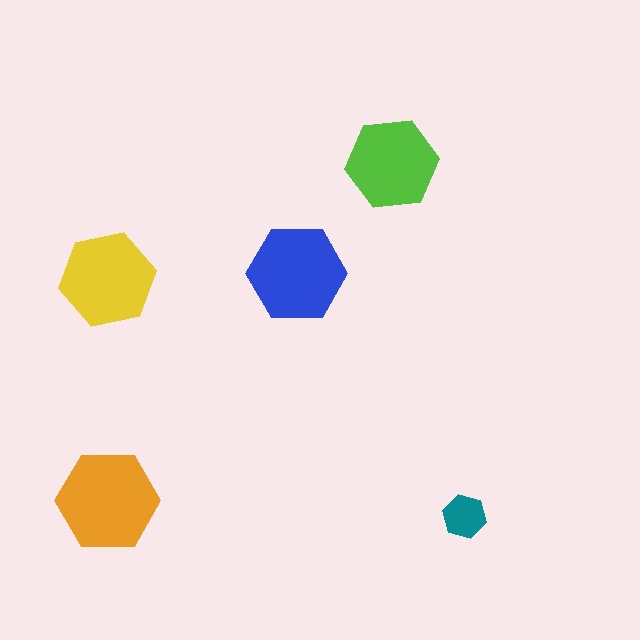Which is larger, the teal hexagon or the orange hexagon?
The orange one.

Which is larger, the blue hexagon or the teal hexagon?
The blue one.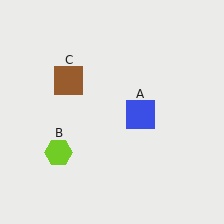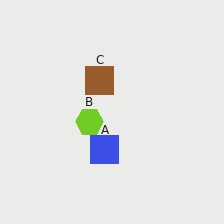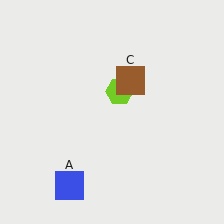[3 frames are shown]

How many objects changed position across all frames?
3 objects changed position: blue square (object A), lime hexagon (object B), brown square (object C).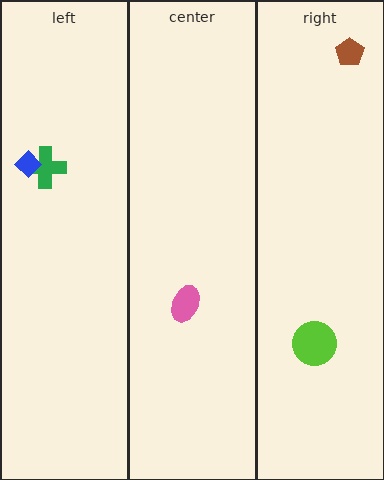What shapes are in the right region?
The brown pentagon, the lime circle.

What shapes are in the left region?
The green cross, the blue diamond.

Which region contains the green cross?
The left region.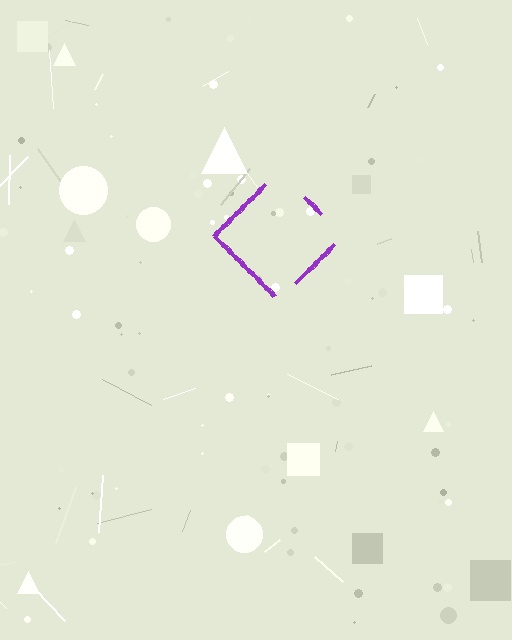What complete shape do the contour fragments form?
The contour fragments form a diamond.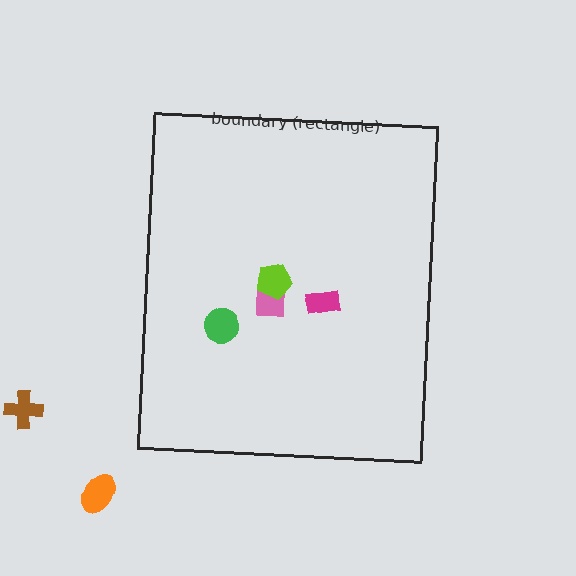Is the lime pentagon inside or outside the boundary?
Inside.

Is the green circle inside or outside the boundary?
Inside.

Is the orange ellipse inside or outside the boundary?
Outside.